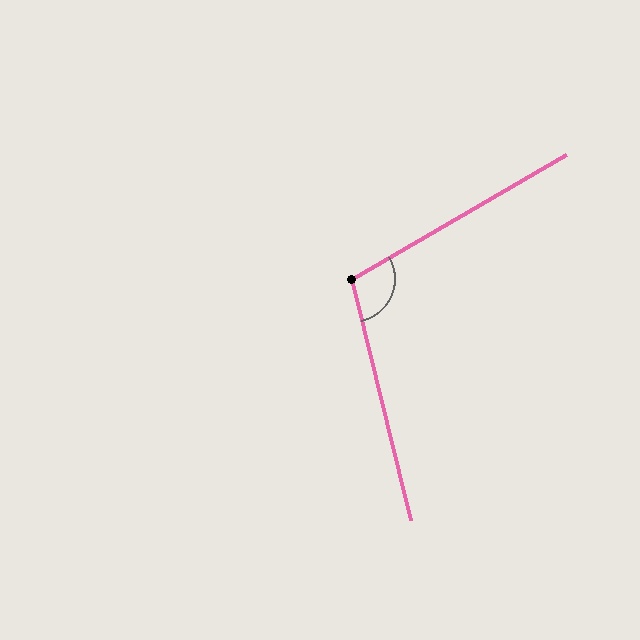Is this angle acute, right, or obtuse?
It is obtuse.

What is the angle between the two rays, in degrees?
Approximately 106 degrees.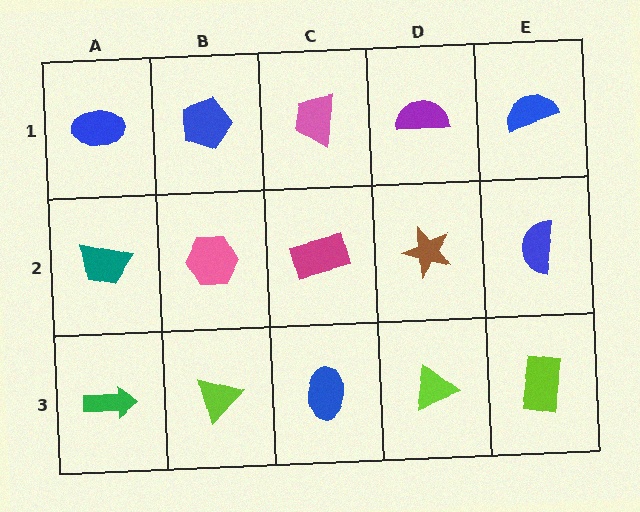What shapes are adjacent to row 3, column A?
A teal trapezoid (row 2, column A), a lime triangle (row 3, column B).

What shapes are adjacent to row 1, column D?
A brown star (row 2, column D), a pink trapezoid (row 1, column C), a blue semicircle (row 1, column E).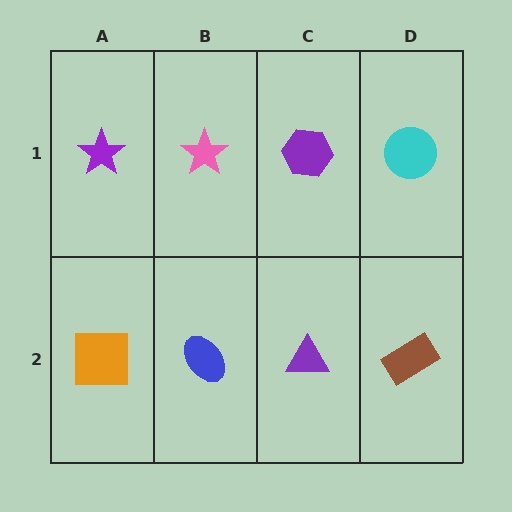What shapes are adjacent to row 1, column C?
A purple triangle (row 2, column C), a pink star (row 1, column B), a cyan circle (row 1, column D).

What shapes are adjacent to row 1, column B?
A blue ellipse (row 2, column B), a purple star (row 1, column A), a purple hexagon (row 1, column C).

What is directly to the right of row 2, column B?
A purple triangle.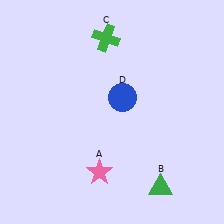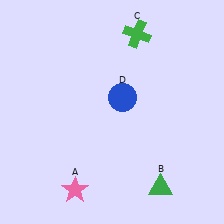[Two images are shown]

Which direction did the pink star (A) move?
The pink star (A) moved left.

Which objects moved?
The objects that moved are: the pink star (A), the green cross (C).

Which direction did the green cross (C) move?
The green cross (C) moved right.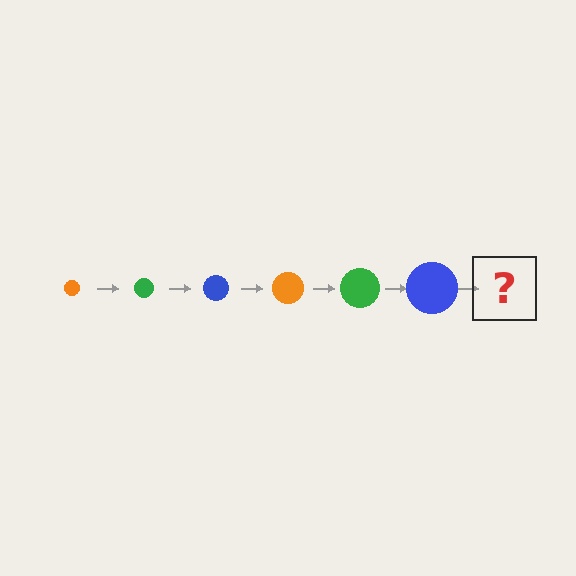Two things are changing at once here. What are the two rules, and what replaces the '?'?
The two rules are that the circle grows larger each step and the color cycles through orange, green, and blue. The '?' should be an orange circle, larger than the previous one.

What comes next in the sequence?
The next element should be an orange circle, larger than the previous one.